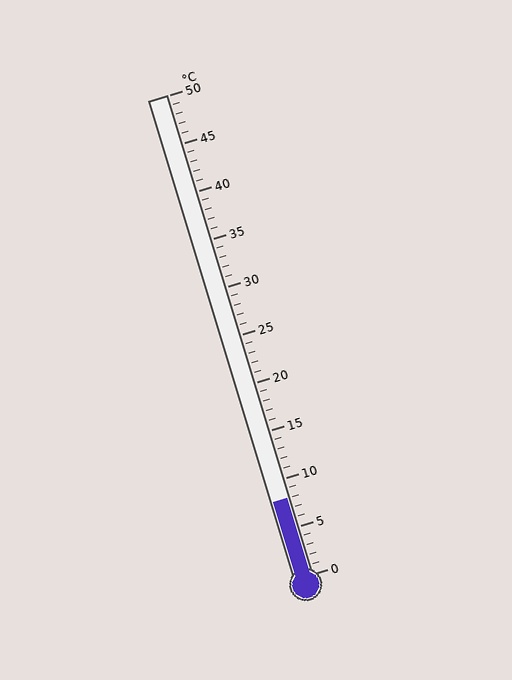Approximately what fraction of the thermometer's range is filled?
The thermometer is filled to approximately 15% of its range.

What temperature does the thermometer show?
The thermometer shows approximately 8°C.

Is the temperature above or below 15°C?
The temperature is below 15°C.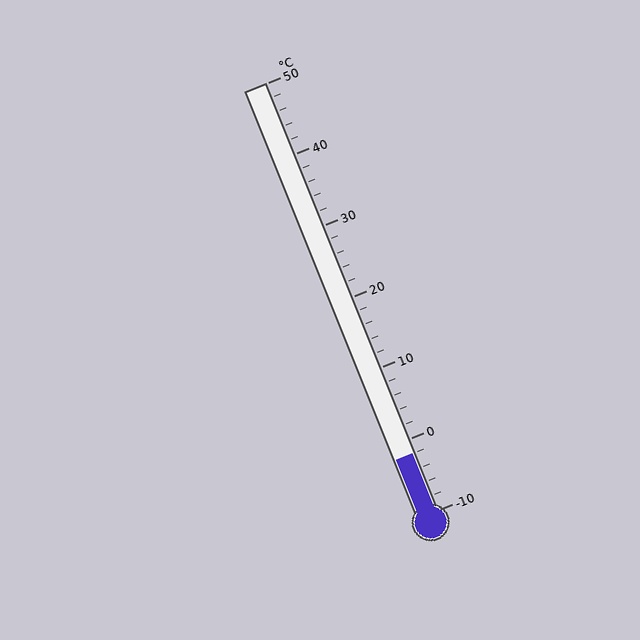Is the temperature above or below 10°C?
The temperature is below 10°C.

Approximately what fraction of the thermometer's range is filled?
The thermometer is filled to approximately 15% of its range.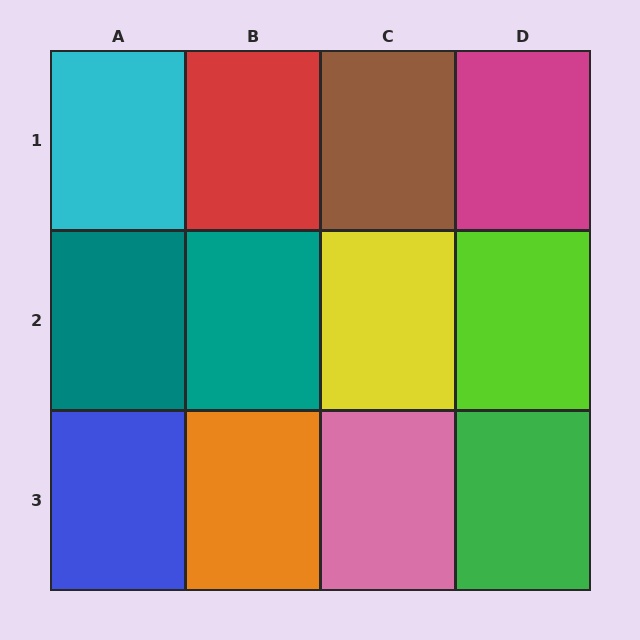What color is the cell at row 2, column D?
Lime.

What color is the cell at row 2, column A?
Teal.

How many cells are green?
1 cell is green.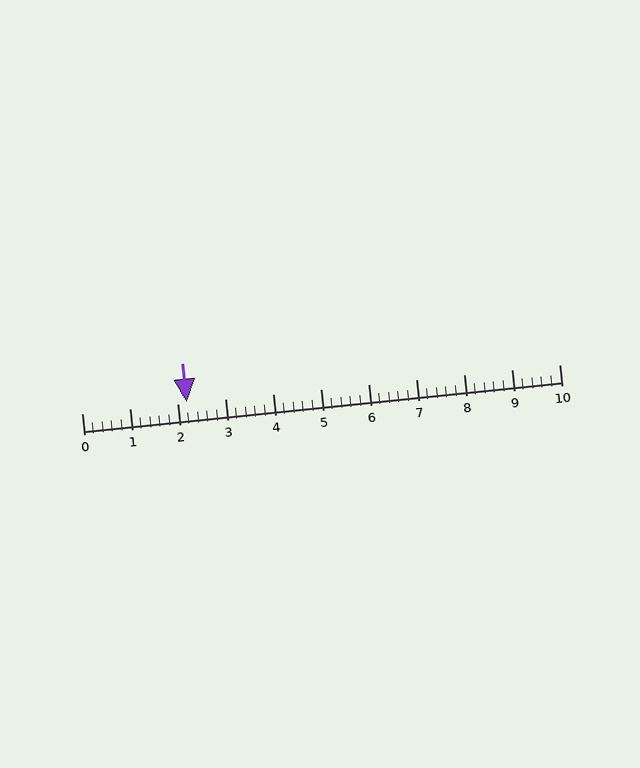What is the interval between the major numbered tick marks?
The major tick marks are spaced 1 units apart.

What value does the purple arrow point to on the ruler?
The purple arrow points to approximately 2.2.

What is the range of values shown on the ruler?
The ruler shows values from 0 to 10.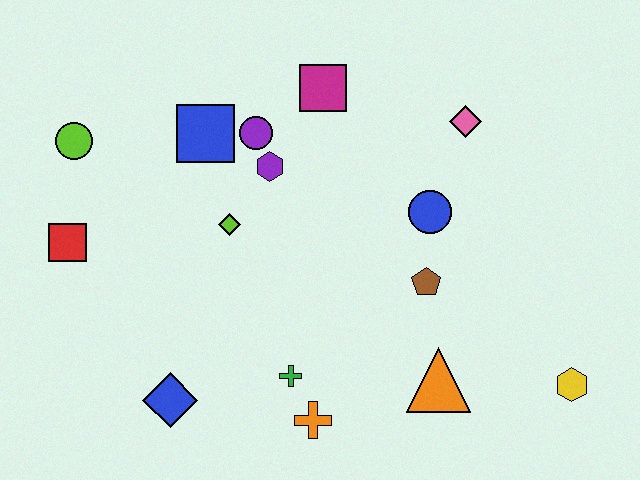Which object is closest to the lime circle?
The red square is closest to the lime circle.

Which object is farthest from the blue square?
The yellow hexagon is farthest from the blue square.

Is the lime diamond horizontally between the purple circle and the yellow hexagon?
No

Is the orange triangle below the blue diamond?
No